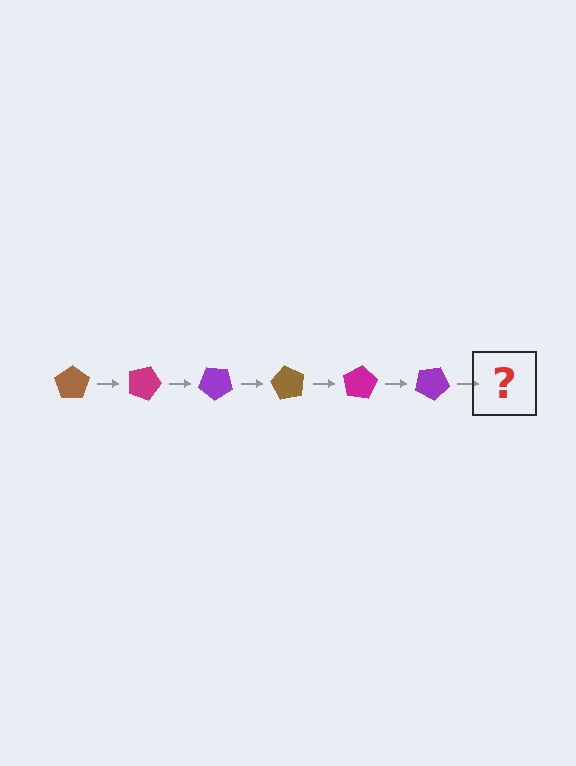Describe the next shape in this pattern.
It should be a brown pentagon, rotated 120 degrees from the start.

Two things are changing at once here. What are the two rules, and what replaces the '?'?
The two rules are that it rotates 20 degrees each step and the color cycles through brown, magenta, and purple. The '?' should be a brown pentagon, rotated 120 degrees from the start.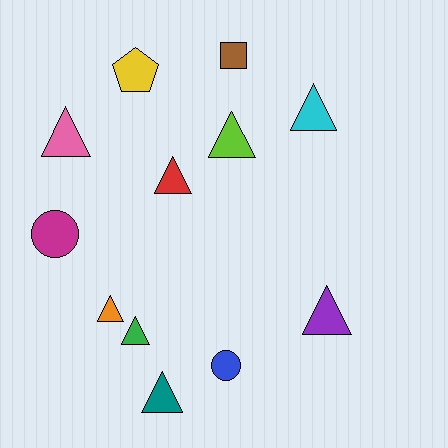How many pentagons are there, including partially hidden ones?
There is 1 pentagon.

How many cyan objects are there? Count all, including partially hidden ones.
There is 1 cyan object.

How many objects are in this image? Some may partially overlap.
There are 12 objects.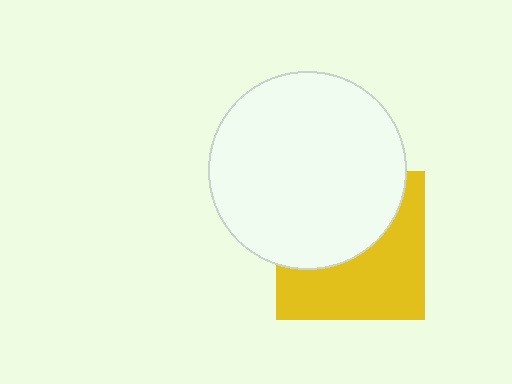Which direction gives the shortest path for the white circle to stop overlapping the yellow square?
Moving up gives the shortest separation.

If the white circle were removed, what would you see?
You would see the complete yellow square.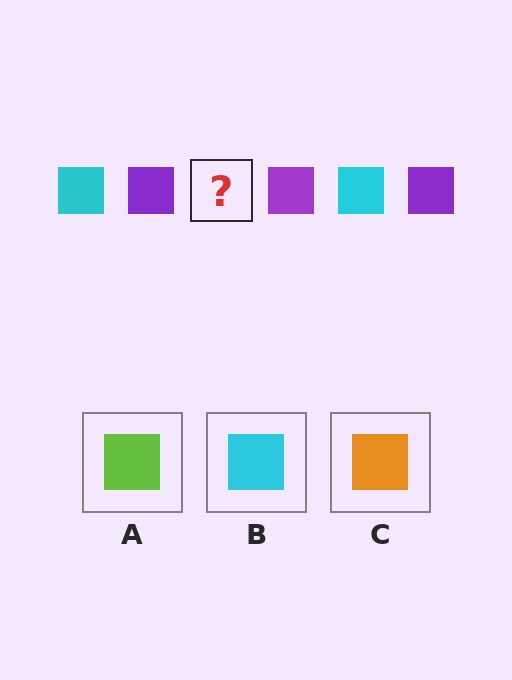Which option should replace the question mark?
Option B.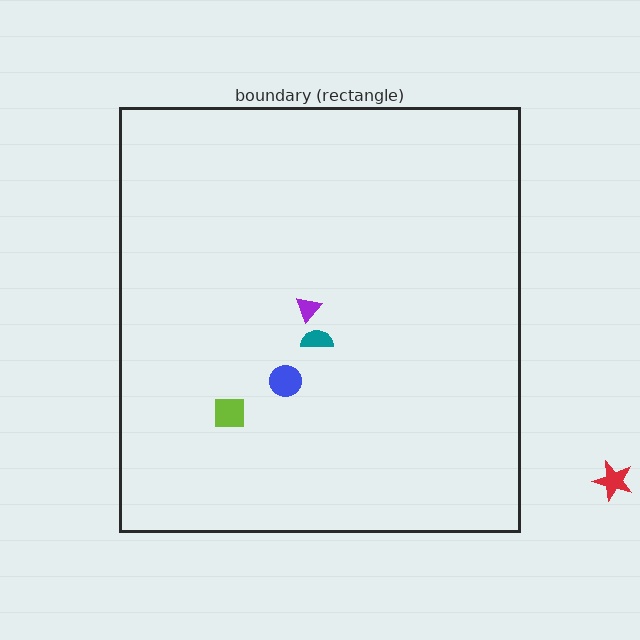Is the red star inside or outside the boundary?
Outside.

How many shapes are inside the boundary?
4 inside, 1 outside.